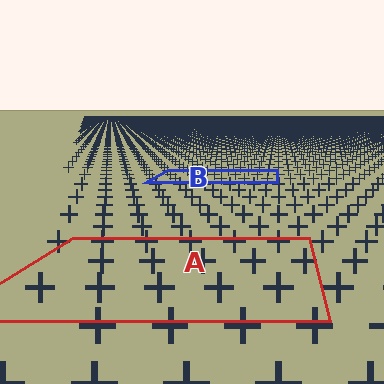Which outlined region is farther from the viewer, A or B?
Region B is farther from the viewer — the texture elements inside it appear smaller and more densely packed.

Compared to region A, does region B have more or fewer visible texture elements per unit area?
Region B has more texture elements per unit area — they are packed more densely because it is farther away.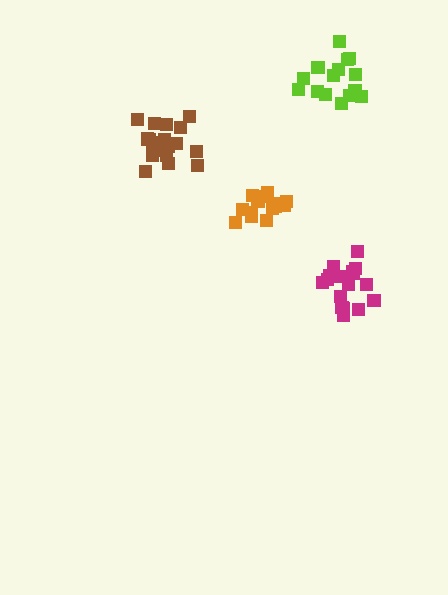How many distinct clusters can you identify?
There are 4 distinct clusters.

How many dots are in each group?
Group 1: 19 dots, Group 2: 16 dots, Group 3: 18 dots, Group 4: 15 dots (68 total).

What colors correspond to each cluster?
The clusters are colored: magenta, orange, brown, lime.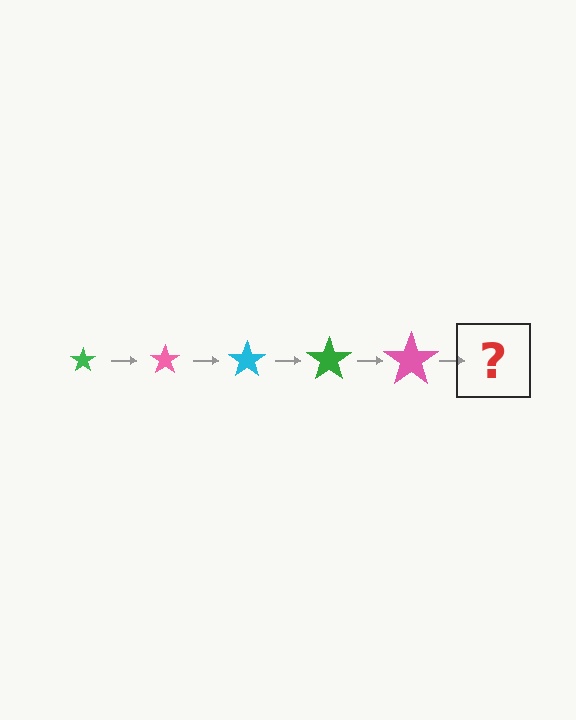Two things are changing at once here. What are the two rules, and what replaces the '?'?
The two rules are that the star grows larger each step and the color cycles through green, pink, and cyan. The '?' should be a cyan star, larger than the previous one.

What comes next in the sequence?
The next element should be a cyan star, larger than the previous one.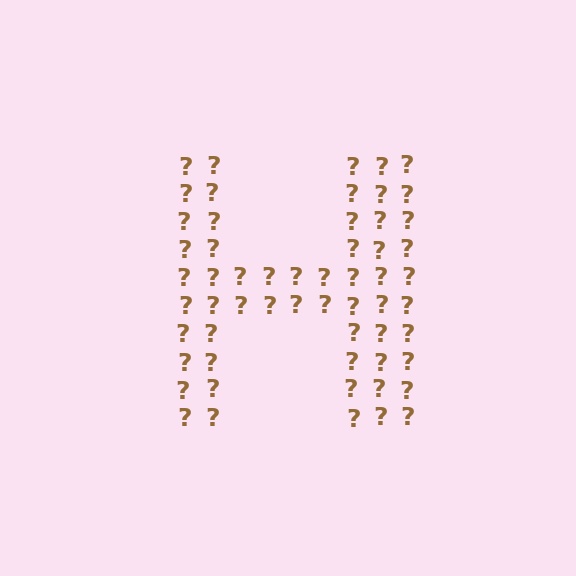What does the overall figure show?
The overall figure shows the letter H.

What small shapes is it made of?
It is made of small question marks.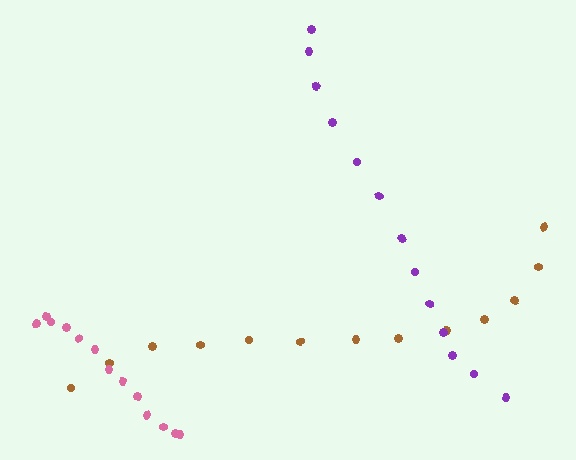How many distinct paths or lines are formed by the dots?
There are 3 distinct paths.